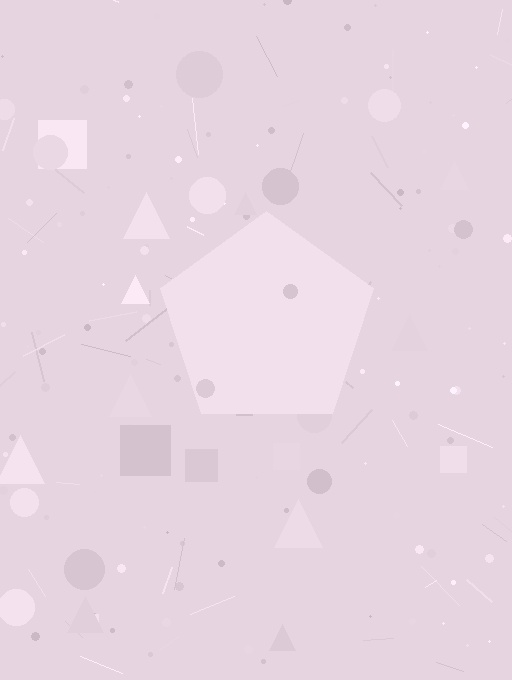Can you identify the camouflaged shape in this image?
The camouflaged shape is a pentagon.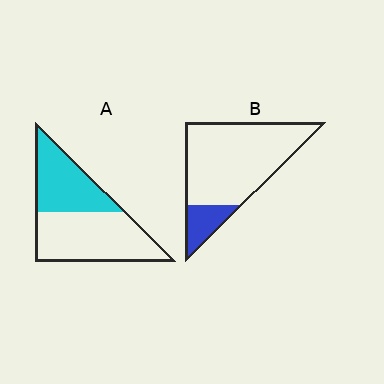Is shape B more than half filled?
No.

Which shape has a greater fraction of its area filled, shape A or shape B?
Shape A.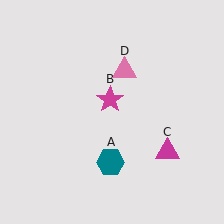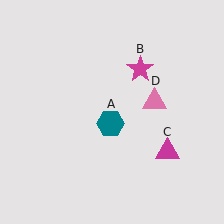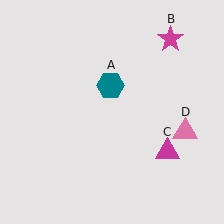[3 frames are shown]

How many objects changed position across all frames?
3 objects changed position: teal hexagon (object A), magenta star (object B), pink triangle (object D).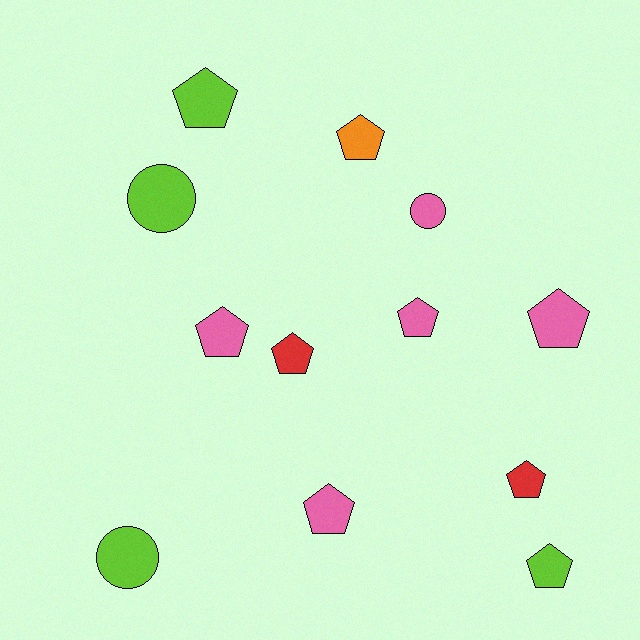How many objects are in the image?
There are 12 objects.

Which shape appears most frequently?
Pentagon, with 9 objects.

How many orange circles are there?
There are no orange circles.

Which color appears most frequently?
Pink, with 5 objects.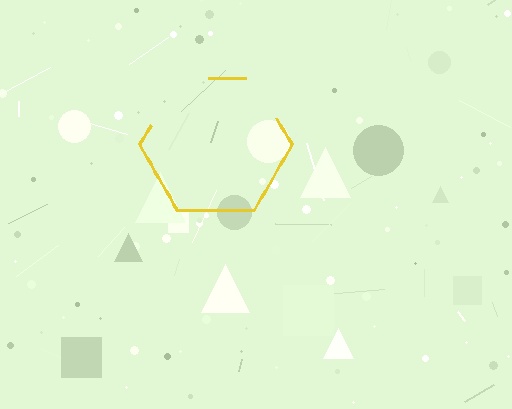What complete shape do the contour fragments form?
The contour fragments form a hexagon.